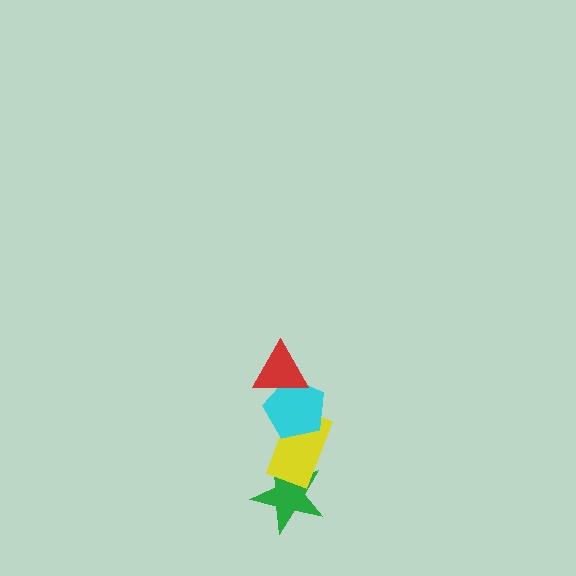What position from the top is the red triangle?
The red triangle is 1st from the top.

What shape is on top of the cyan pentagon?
The red triangle is on top of the cyan pentagon.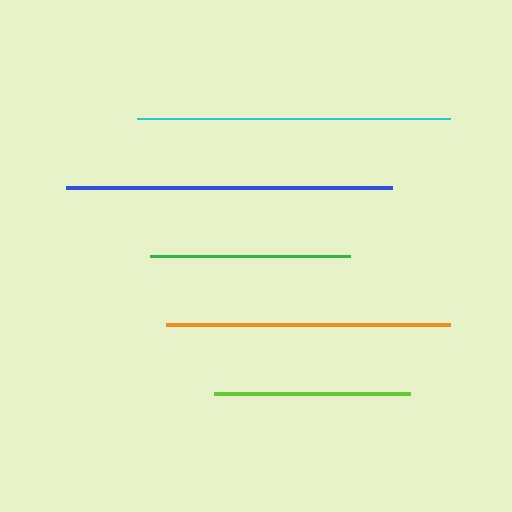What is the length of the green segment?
The green segment is approximately 199 pixels long.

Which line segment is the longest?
The blue line is the longest at approximately 326 pixels.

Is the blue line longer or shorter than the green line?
The blue line is longer than the green line.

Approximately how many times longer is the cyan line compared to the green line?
The cyan line is approximately 1.6 times the length of the green line.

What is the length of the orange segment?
The orange segment is approximately 284 pixels long.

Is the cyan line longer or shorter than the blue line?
The blue line is longer than the cyan line.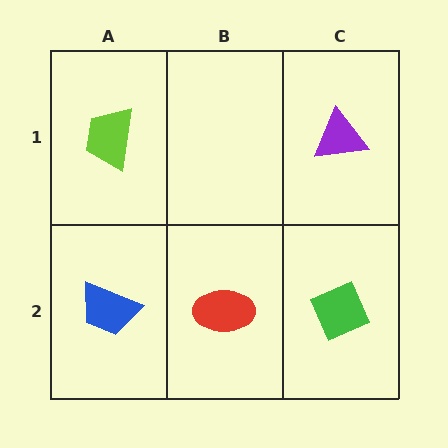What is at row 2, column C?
A green diamond.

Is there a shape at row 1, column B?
No, that cell is empty.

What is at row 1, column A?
A lime trapezoid.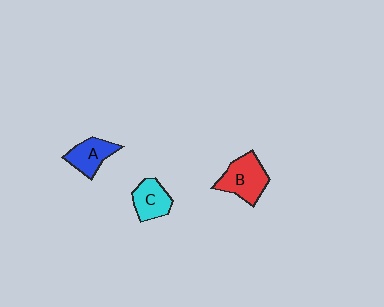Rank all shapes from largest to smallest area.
From largest to smallest: B (red), A (blue), C (cyan).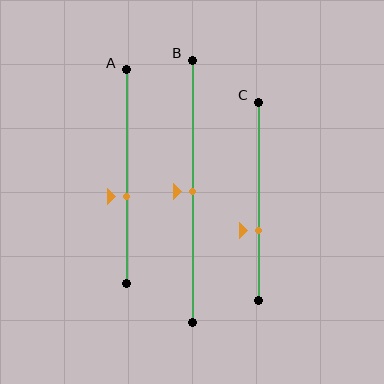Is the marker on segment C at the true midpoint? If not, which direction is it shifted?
No, the marker on segment C is shifted downward by about 15% of the segment length.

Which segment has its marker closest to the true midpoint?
Segment B has its marker closest to the true midpoint.